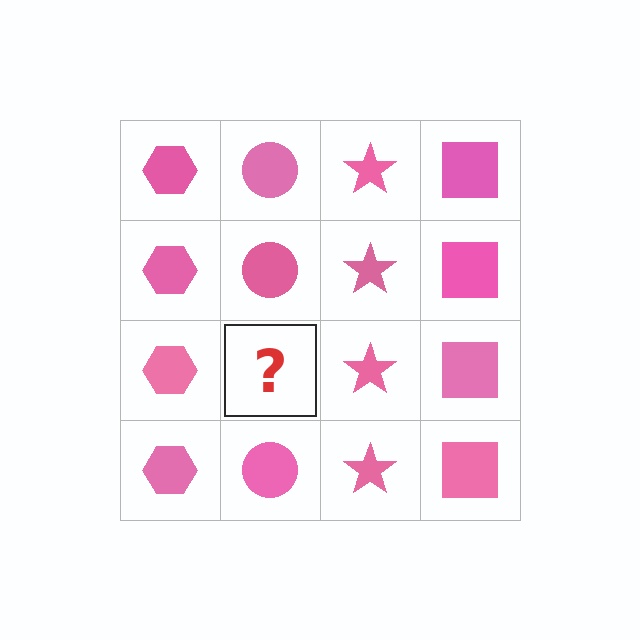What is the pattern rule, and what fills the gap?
The rule is that each column has a consistent shape. The gap should be filled with a pink circle.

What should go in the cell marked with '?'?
The missing cell should contain a pink circle.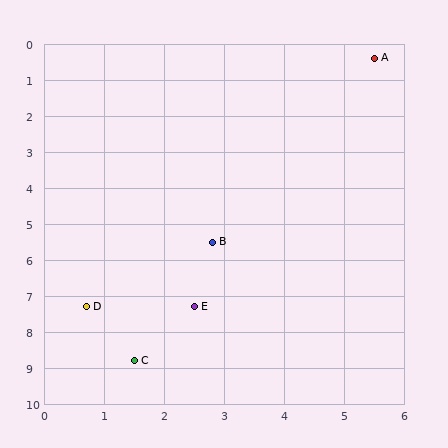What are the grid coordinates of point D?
Point D is at approximately (0.7, 7.3).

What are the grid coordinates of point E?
Point E is at approximately (2.5, 7.3).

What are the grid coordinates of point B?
Point B is at approximately (2.8, 5.5).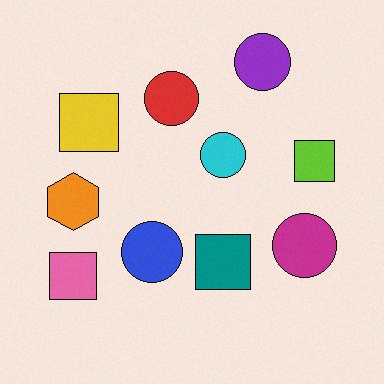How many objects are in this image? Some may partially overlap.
There are 10 objects.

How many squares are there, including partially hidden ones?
There are 4 squares.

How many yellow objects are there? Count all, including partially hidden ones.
There is 1 yellow object.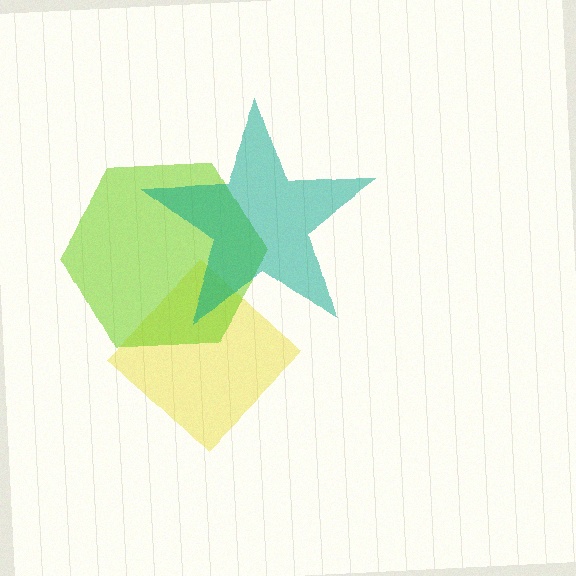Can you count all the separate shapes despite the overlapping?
Yes, there are 3 separate shapes.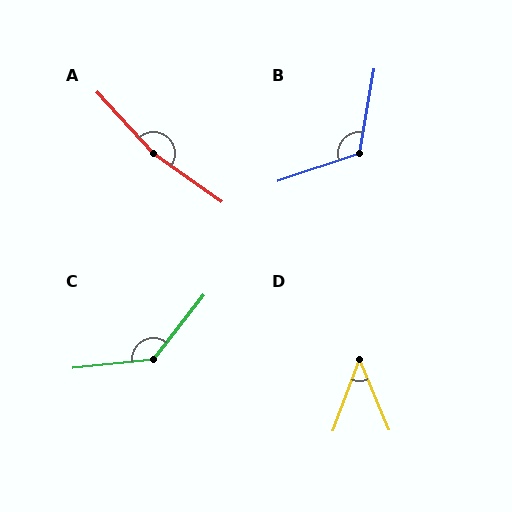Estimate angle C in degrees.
Approximately 134 degrees.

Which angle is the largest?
A, at approximately 168 degrees.